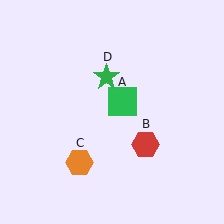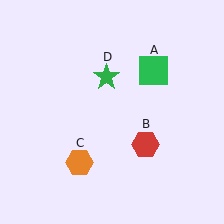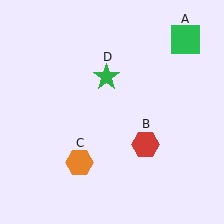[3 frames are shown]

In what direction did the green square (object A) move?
The green square (object A) moved up and to the right.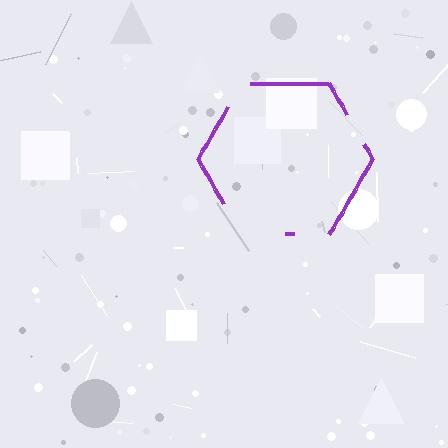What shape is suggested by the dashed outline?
The dashed outline suggests a hexagon.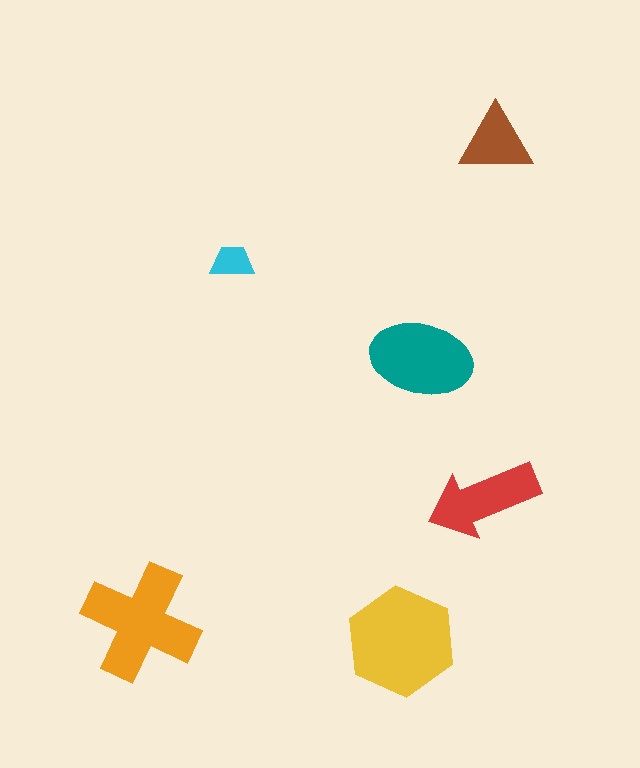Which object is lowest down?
The yellow hexagon is bottommost.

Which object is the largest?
The yellow hexagon.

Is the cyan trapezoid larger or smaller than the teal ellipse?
Smaller.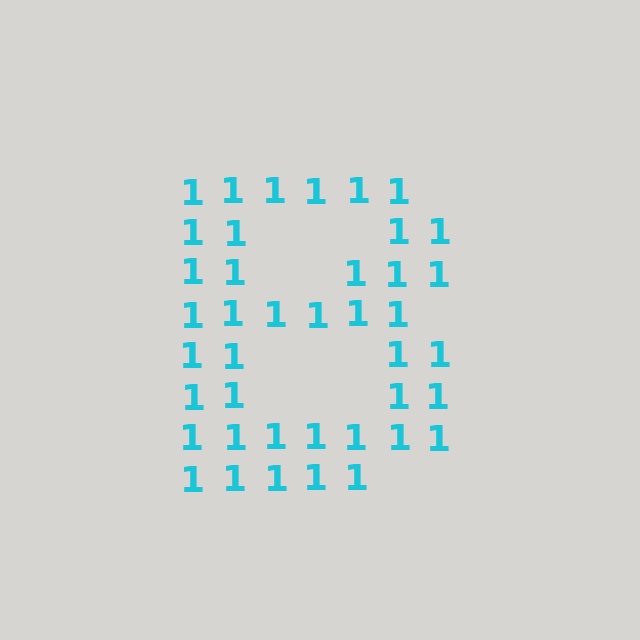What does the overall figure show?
The overall figure shows the letter B.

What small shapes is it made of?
It is made of small digit 1's.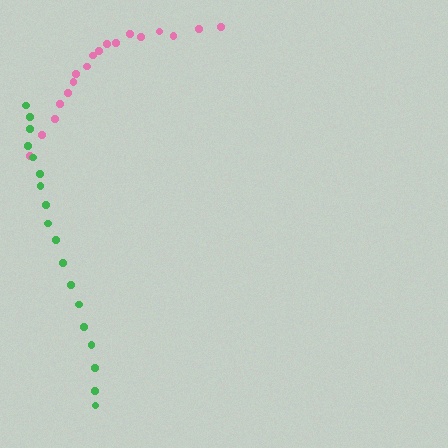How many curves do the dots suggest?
There are 2 distinct paths.